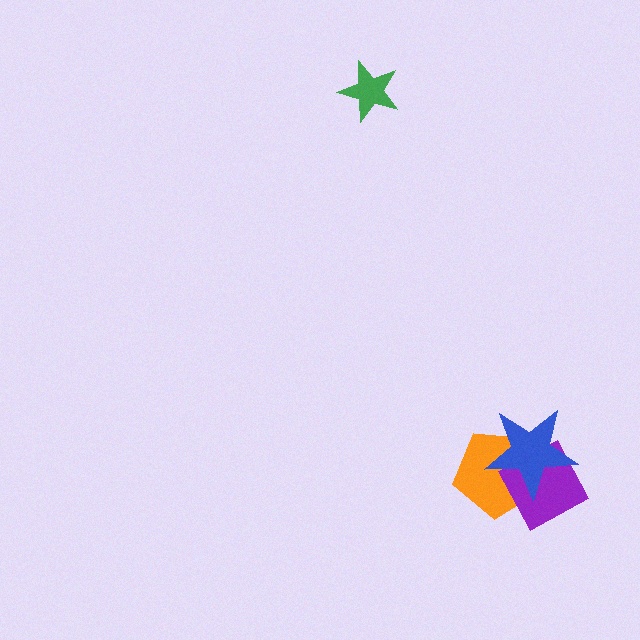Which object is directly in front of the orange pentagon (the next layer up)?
The purple diamond is directly in front of the orange pentagon.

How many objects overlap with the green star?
0 objects overlap with the green star.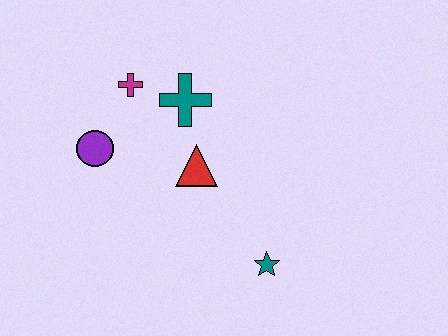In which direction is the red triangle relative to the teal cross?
The red triangle is below the teal cross.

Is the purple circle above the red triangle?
Yes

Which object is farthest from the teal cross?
The teal star is farthest from the teal cross.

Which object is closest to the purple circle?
The magenta cross is closest to the purple circle.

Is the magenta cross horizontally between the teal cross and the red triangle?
No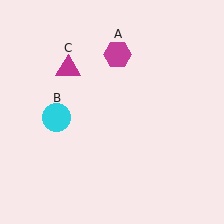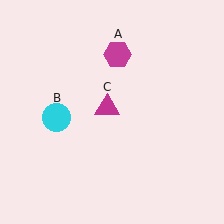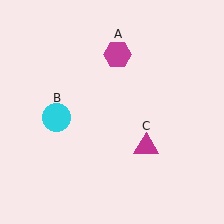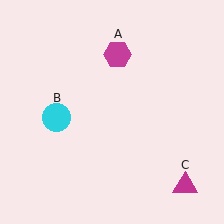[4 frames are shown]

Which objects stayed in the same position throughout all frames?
Magenta hexagon (object A) and cyan circle (object B) remained stationary.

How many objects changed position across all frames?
1 object changed position: magenta triangle (object C).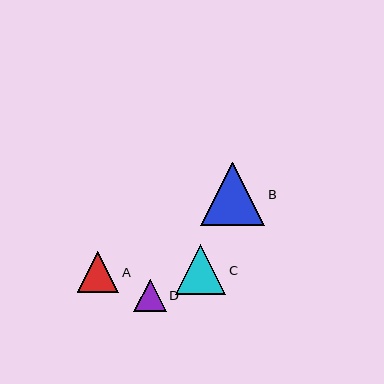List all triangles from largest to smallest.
From largest to smallest: B, C, A, D.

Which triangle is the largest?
Triangle B is the largest with a size of approximately 64 pixels.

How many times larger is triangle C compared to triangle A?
Triangle C is approximately 1.2 times the size of triangle A.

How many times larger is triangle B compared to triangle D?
Triangle B is approximately 2.0 times the size of triangle D.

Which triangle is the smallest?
Triangle D is the smallest with a size of approximately 32 pixels.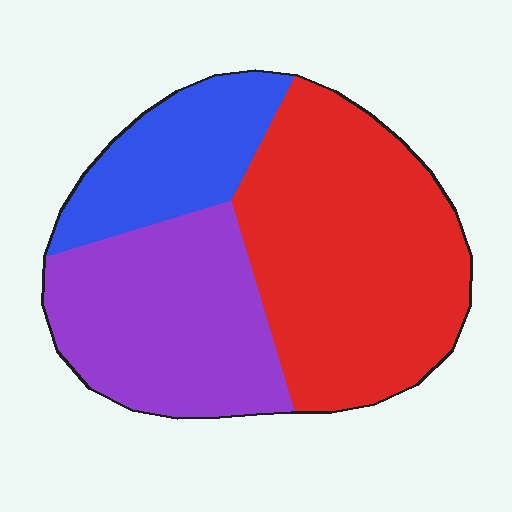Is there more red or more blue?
Red.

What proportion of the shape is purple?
Purple takes up about one third (1/3) of the shape.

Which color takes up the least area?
Blue, at roughly 20%.